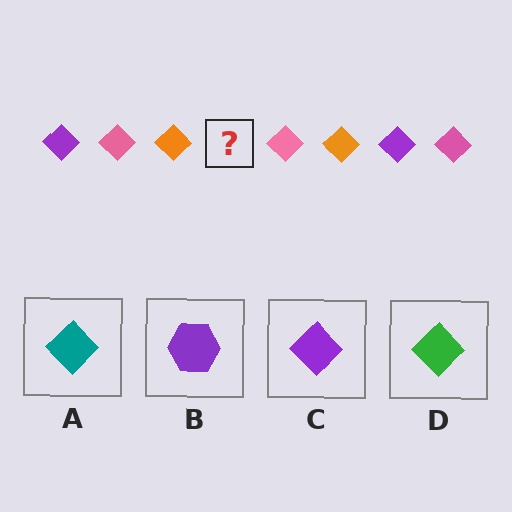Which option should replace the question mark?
Option C.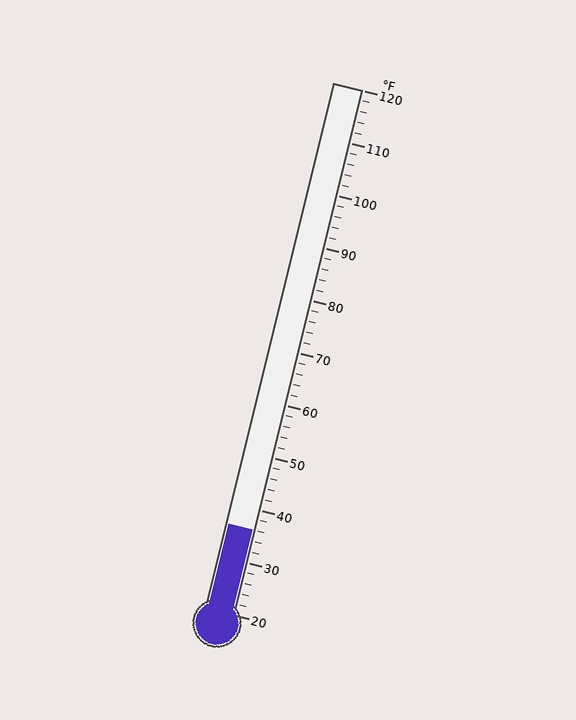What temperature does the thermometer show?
The thermometer shows approximately 36°F.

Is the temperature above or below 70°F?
The temperature is below 70°F.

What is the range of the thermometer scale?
The thermometer scale ranges from 20°F to 120°F.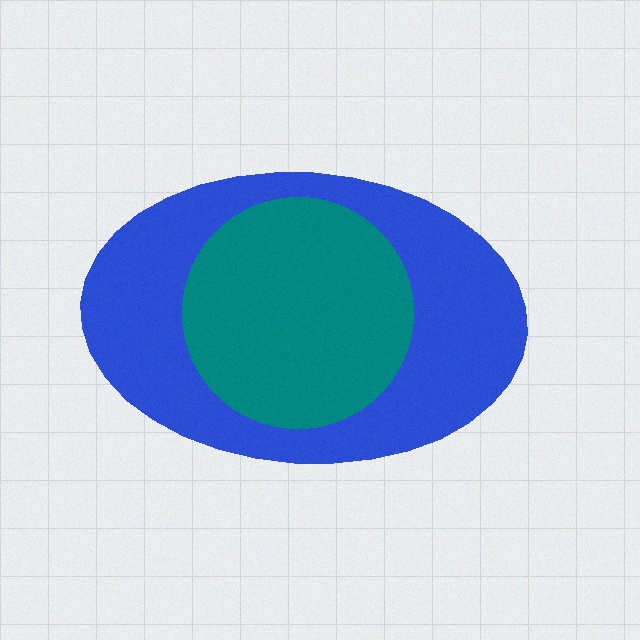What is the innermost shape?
The teal circle.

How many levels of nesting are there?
2.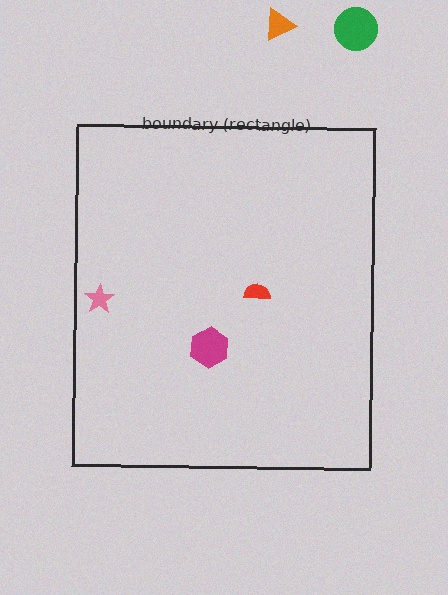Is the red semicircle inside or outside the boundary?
Inside.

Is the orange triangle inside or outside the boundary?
Outside.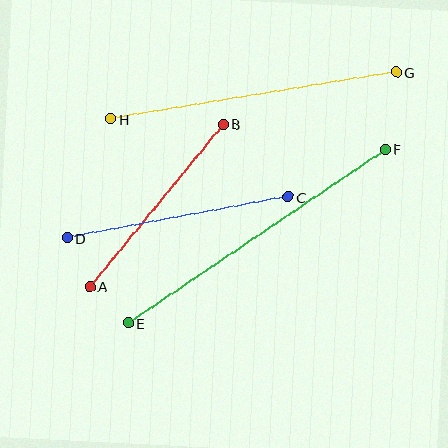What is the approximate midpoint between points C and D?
The midpoint is at approximately (178, 217) pixels.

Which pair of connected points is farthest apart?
Points E and F are farthest apart.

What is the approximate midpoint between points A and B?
The midpoint is at approximately (157, 205) pixels.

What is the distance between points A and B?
The distance is approximately 210 pixels.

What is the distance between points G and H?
The distance is approximately 289 pixels.